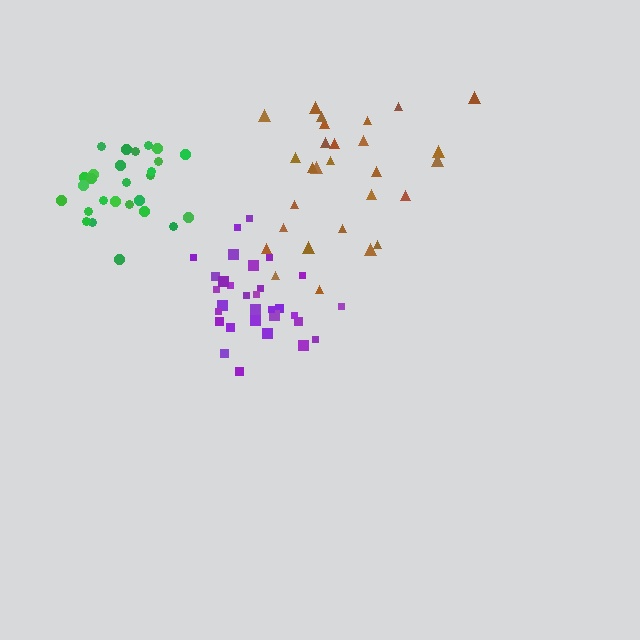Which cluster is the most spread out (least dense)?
Brown.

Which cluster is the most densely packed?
Purple.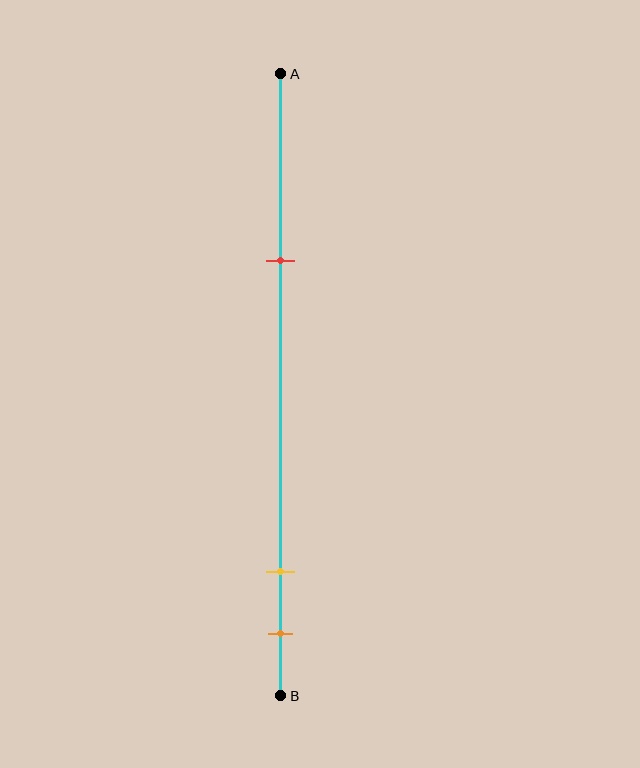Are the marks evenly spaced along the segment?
No, the marks are not evenly spaced.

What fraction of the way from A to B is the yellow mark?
The yellow mark is approximately 80% (0.8) of the way from A to B.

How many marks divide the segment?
There are 3 marks dividing the segment.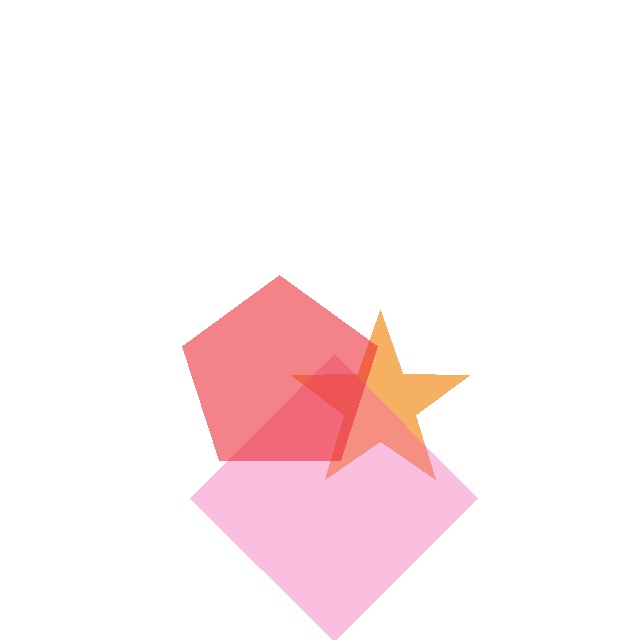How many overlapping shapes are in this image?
There are 3 overlapping shapes in the image.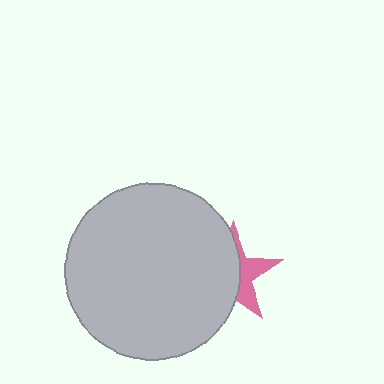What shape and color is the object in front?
The object in front is a light gray circle.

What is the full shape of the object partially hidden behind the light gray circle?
The partially hidden object is a pink star.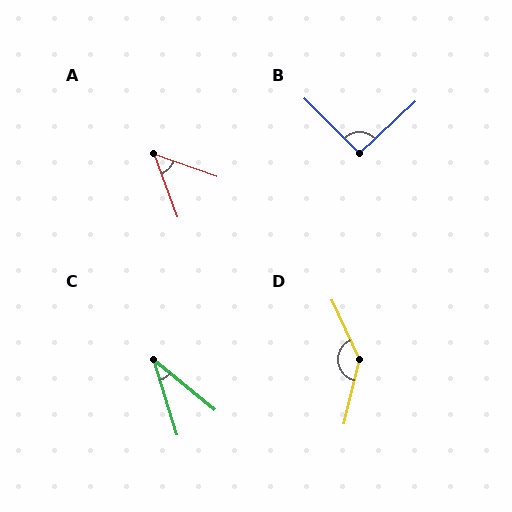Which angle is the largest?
D, at approximately 141 degrees.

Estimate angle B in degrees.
Approximately 92 degrees.